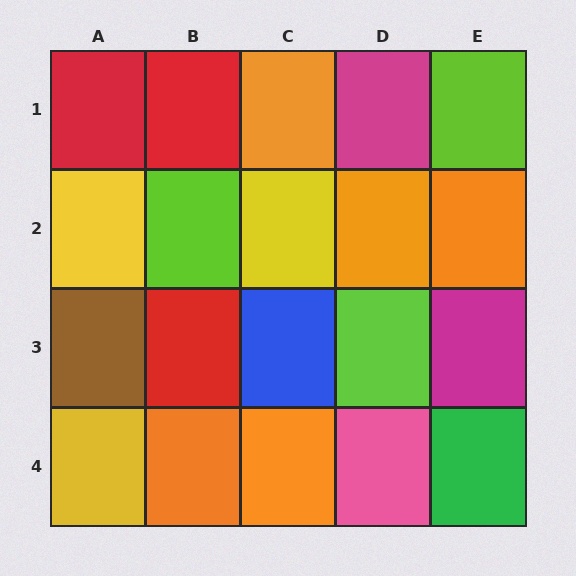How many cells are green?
1 cell is green.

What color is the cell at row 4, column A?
Yellow.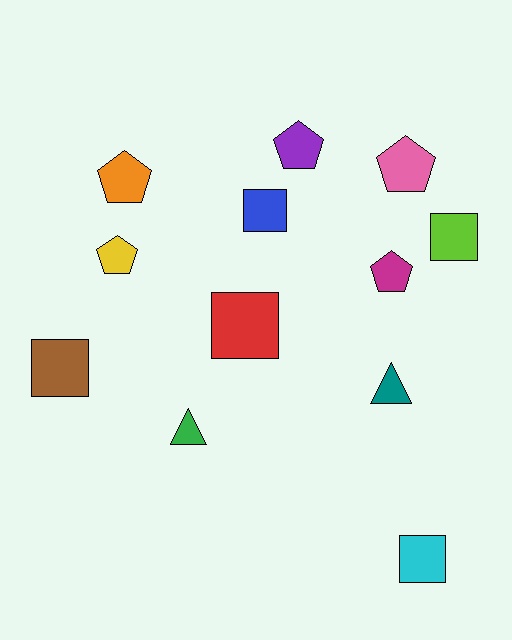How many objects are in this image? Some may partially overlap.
There are 12 objects.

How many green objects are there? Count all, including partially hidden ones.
There is 1 green object.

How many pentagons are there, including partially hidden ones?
There are 5 pentagons.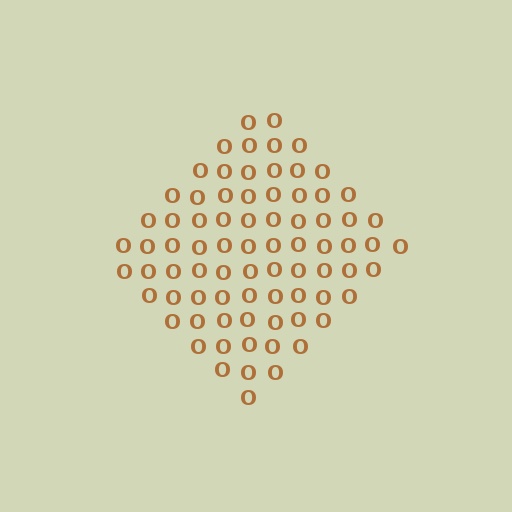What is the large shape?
The large shape is a diamond.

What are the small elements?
The small elements are letter O's.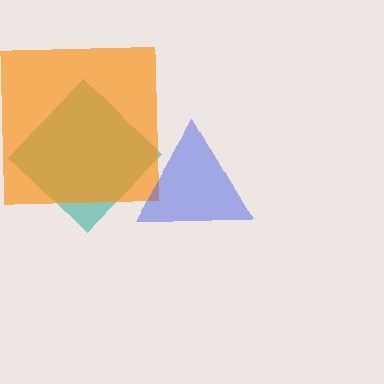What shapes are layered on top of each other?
The layered shapes are: a teal diamond, an orange square, a blue triangle.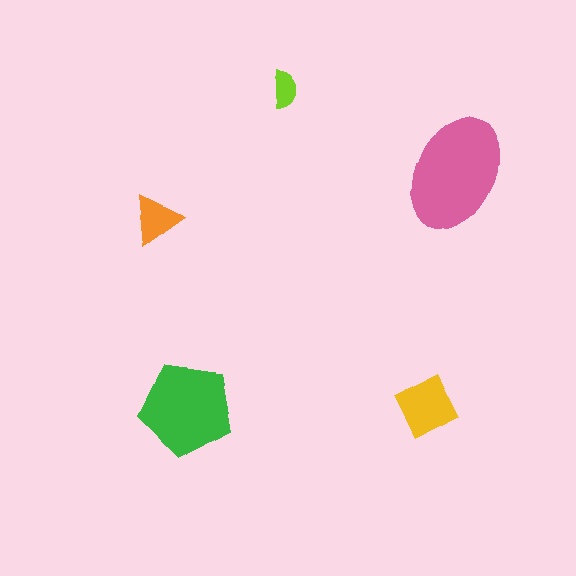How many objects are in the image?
There are 5 objects in the image.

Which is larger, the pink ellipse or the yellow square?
The pink ellipse.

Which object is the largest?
The pink ellipse.